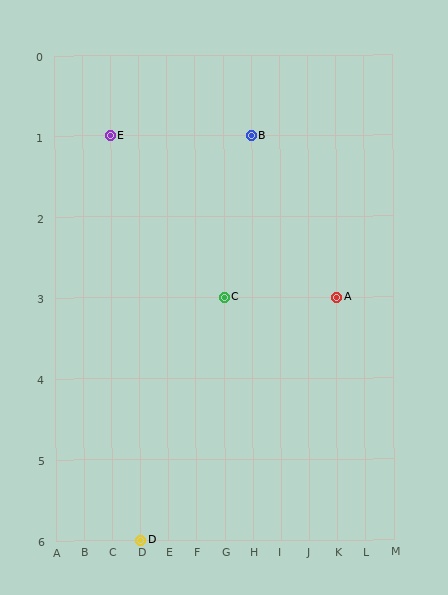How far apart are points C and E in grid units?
Points C and E are 4 columns and 2 rows apart (about 4.5 grid units diagonally).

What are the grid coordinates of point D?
Point D is at grid coordinates (D, 6).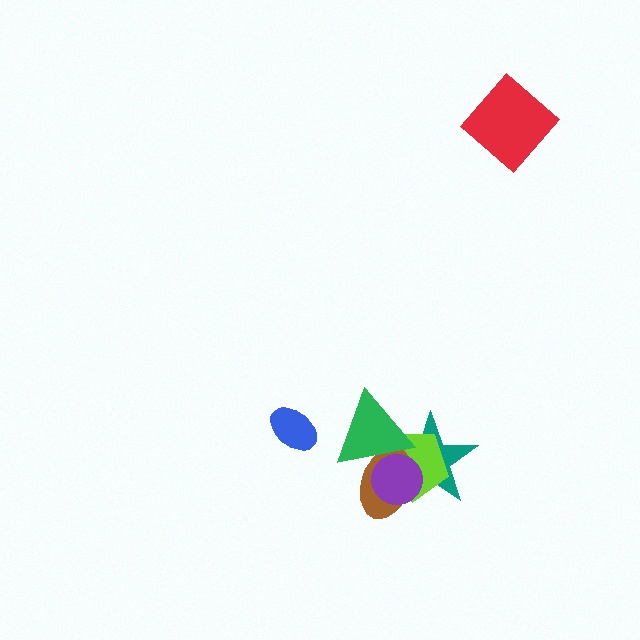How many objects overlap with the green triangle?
4 objects overlap with the green triangle.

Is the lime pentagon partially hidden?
Yes, it is partially covered by another shape.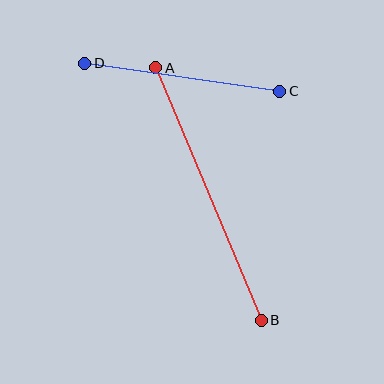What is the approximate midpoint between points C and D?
The midpoint is at approximately (182, 77) pixels.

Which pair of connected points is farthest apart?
Points A and B are farthest apart.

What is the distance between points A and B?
The distance is approximately 274 pixels.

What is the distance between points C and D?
The distance is approximately 197 pixels.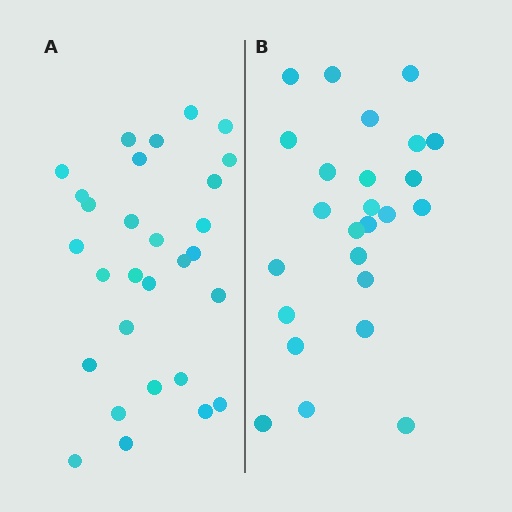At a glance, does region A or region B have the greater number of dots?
Region A (the left region) has more dots.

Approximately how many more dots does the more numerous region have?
Region A has about 4 more dots than region B.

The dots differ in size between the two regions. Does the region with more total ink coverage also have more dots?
No. Region B has more total ink coverage because its dots are larger, but region A actually contains more individual dots. Total area can be misleading — the number of items is what matters here.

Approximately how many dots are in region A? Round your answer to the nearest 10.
About 30 dots. (The exact count is 29, which rounds to 30.)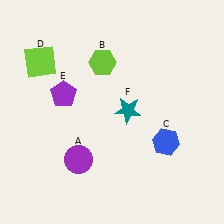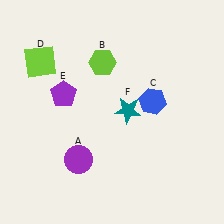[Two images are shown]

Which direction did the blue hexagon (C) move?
The blue hexagon (C) moved up.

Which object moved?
The blue hexagon (C) moved up.